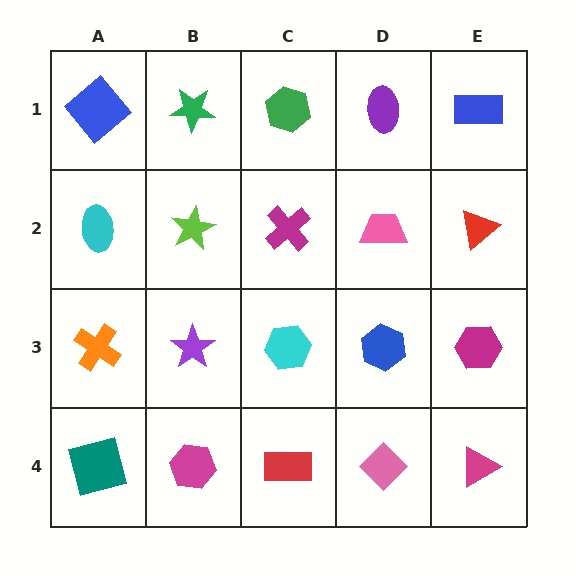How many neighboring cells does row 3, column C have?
4.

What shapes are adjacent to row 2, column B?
A green star (row 1, column B), a purple star (row 3, column B), a cyan ellipse (row 2, column A), a magenta cross (row 2, column C).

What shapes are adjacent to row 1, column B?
A lime star (row 2, column B), a blue diamond (row 1, column A), a green hexagon (row 1, column C).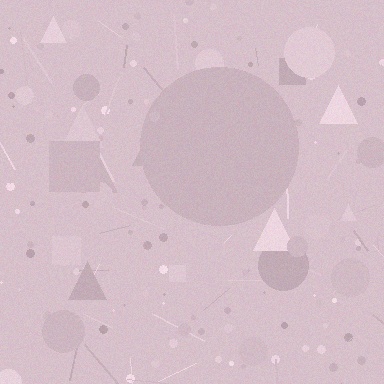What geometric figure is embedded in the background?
A circle is embedded in the background.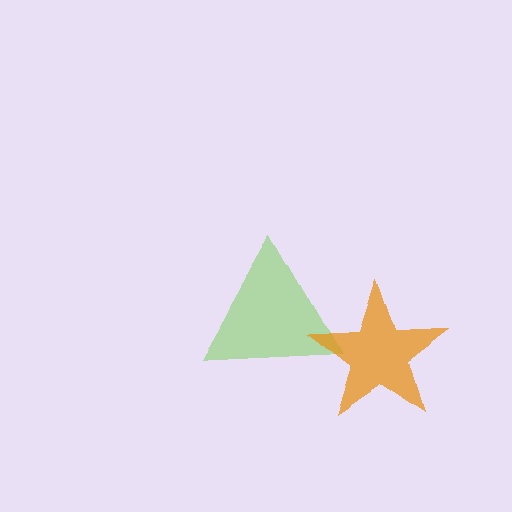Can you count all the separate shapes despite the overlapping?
Yes, there are 2 separate shapes.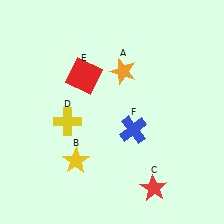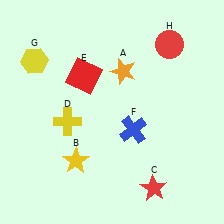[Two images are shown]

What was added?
A yellow hexagon (G), a red circle (H) were added in Image 2.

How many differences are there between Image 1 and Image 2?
There are 2 differences between the two images.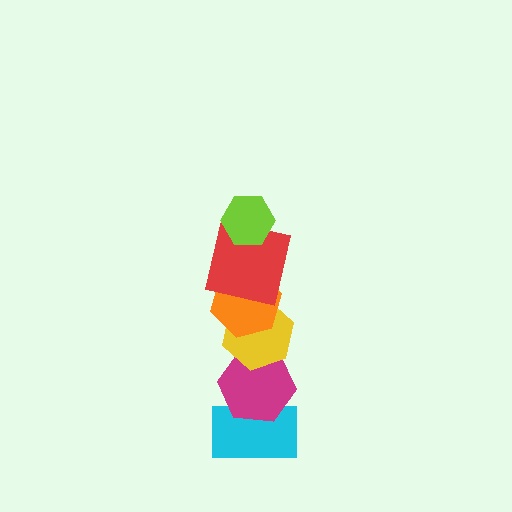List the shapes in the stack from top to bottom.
From top to bottom: the lime hexagon, the red square, the orange hexagon, the yellow hexagon, the magenta hexagon, the cyan rectangle.